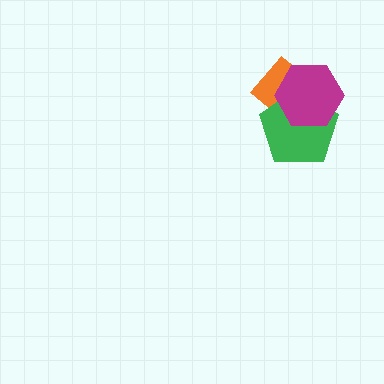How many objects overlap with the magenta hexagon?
2 objects overlap with the magenta hexagon.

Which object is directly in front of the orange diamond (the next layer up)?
The green pentagon is directly in front of the orange diamond.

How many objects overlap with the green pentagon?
2 objects overlap with the green pentagon.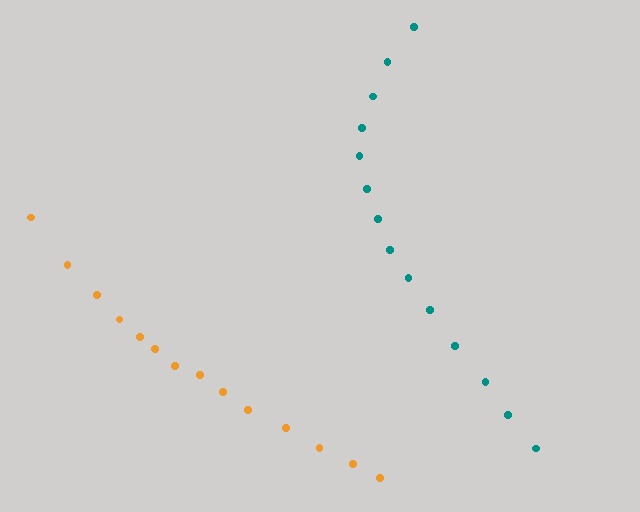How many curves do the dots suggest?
There are 2 distinct paths.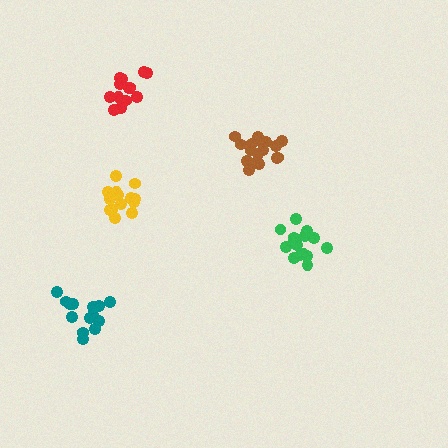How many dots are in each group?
Group 1: 14 dots, Group 2: 15 dots, Group 3: 18 dots, Group 4: 16 dots, Group 5: 14 dots (77 total).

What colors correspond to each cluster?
The clusters are colored: red, yellow, brown, green, teal.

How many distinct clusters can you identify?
There are 5 distinct clusters.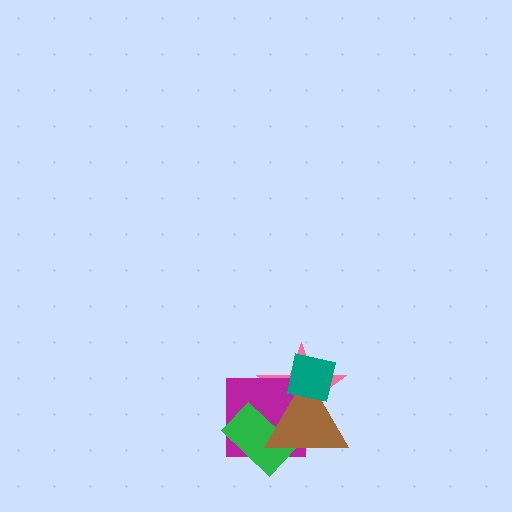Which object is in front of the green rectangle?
The brown triangle is in front of the green rectangle.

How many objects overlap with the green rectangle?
3 objects overlap with the green rectangle.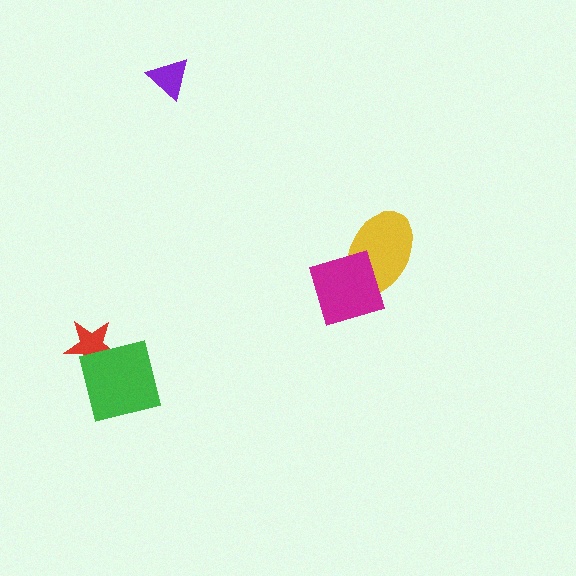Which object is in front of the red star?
The green square is in front of the red star.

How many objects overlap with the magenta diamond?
1 object overlaps with the magenta diamond.